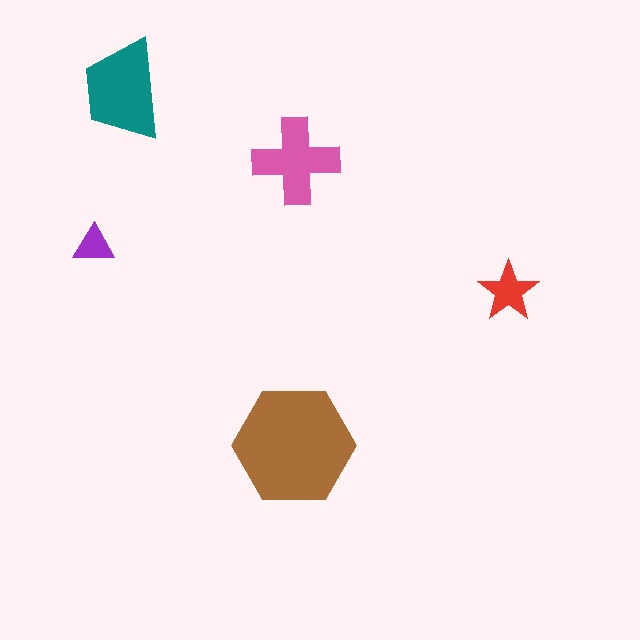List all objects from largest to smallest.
The brown hexagon, the teal trapezoid, the pink cross, the red star, the purple triangle.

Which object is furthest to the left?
The purple triangle is leftmost.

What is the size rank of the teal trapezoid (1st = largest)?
2nd.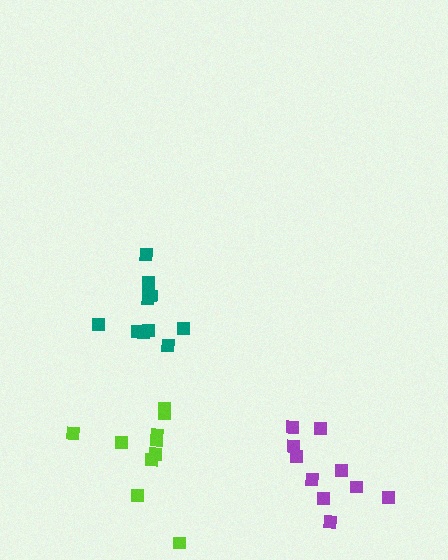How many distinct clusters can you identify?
There are 3 distinct clusters.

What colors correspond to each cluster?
The clusters are colored: lime, teal, purple.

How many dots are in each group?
Group 1: 10 dots, Group 2: 11 dots, Group 3: 10 dots (31 total).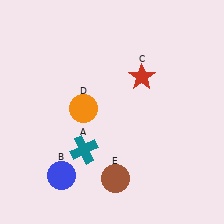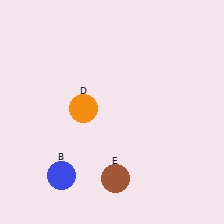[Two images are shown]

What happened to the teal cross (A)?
The teal cross (A) was removed in Image 2. It was in the bottom-left area of Image 1.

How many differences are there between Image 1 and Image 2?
There are 2 differences between the two images.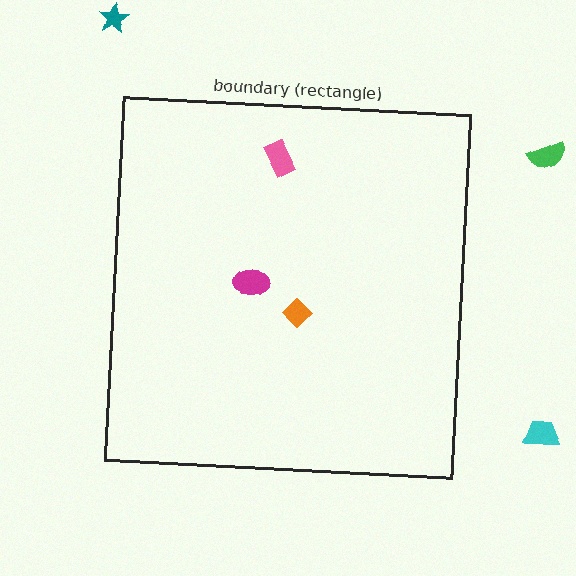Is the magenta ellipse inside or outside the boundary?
Inside.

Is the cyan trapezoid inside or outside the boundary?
Outside.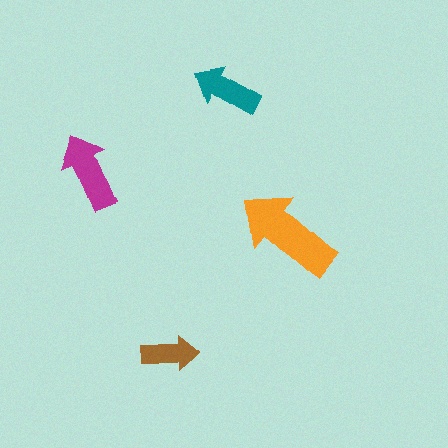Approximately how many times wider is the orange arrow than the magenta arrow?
About 1.5 times wider.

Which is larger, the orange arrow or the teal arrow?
The orange one.